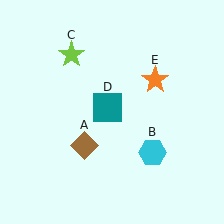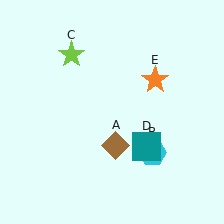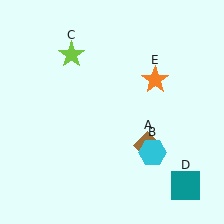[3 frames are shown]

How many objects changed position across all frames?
2 objects changed position: brown diamond (object A), teal square (object D).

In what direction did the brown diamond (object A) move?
The brown diamond (object A) moved right.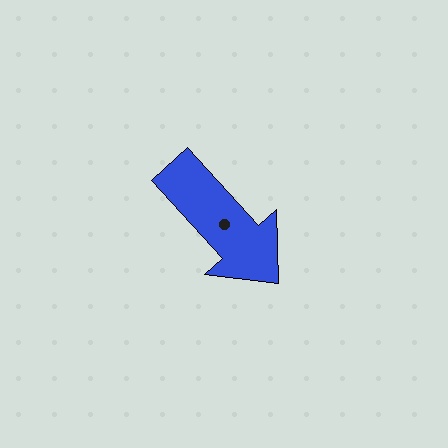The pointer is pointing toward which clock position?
Roughly 5 o'clock.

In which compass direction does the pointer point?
Southeast.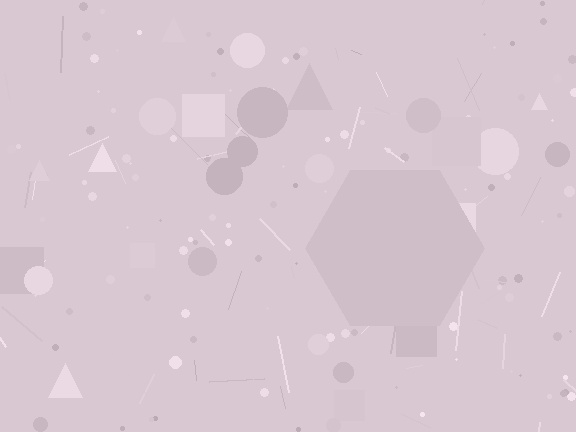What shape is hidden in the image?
A hexagon is hidden in the image.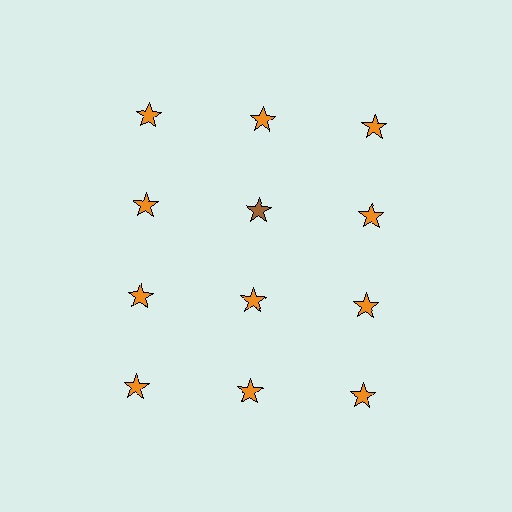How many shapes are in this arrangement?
There are 12 shapes arranged in a grid pattern.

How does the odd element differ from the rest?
It has a different color: brown instead of orange.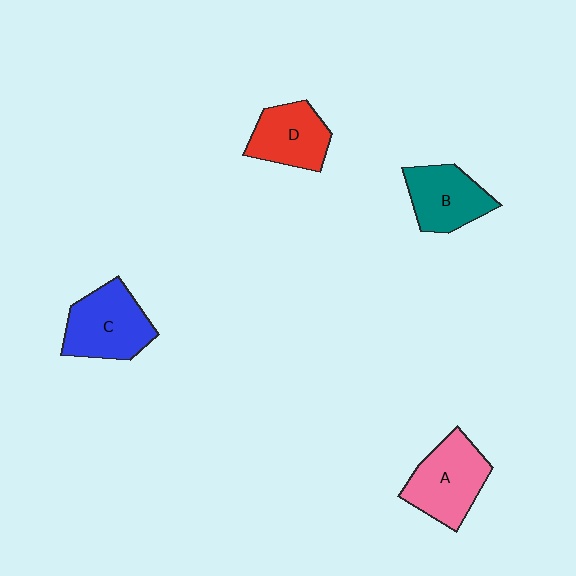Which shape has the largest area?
Shape C (blue).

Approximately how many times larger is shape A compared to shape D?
Approximately 1.2 times.